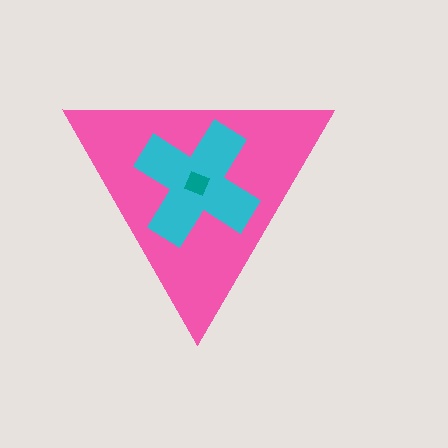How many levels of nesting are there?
3.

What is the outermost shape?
The pink triangle.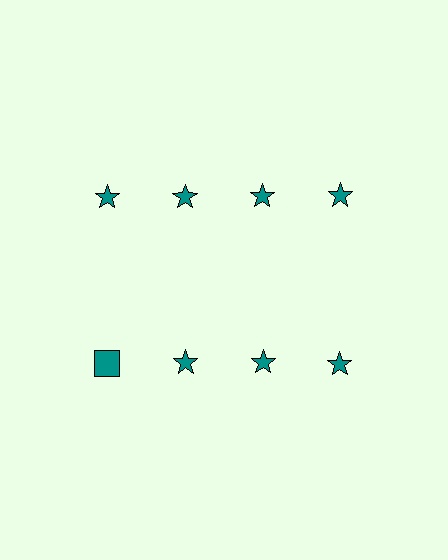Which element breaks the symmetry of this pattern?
The teal square in the second row, leftmost column breaks the symmetry. All other shapes are teal stars.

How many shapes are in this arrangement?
There are 8 shapes arranged in a grid pattern.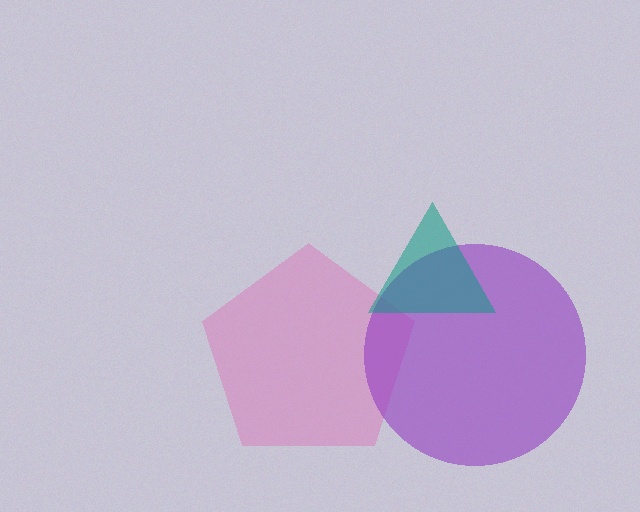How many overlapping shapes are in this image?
There are 3 overlapping shapes in the image.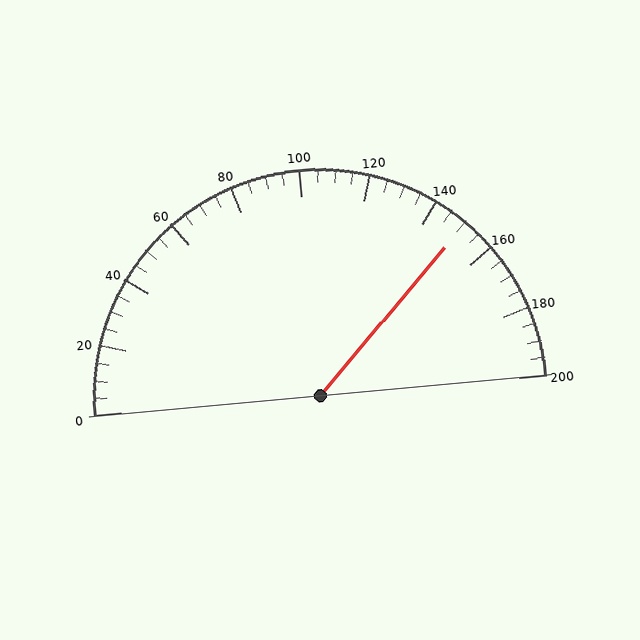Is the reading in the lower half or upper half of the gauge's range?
The reading is in the upper half of the range (0 to 200).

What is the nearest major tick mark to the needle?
The nearest major tick mark is 160.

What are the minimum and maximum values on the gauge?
The gauge ranges from 0 to 200.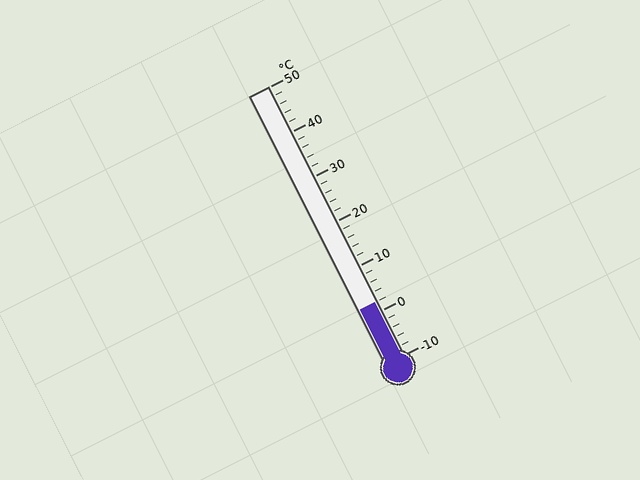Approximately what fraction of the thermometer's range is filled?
The thermometer is filled to approximately 20% of its range.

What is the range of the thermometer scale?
The thermometer scale ranges from -10°C to 50°C.